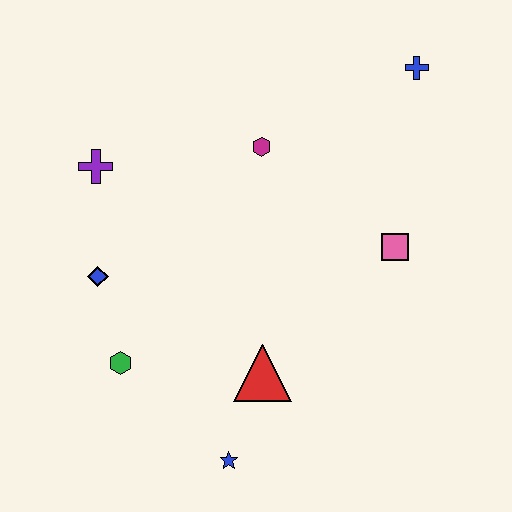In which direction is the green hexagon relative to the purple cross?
The green hexagon is below the purple cross.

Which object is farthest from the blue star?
The blue cross is farthest from the blue star.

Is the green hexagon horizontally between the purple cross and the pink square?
Yes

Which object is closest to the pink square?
The magenta hexagon is closest to the pink square.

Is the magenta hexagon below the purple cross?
No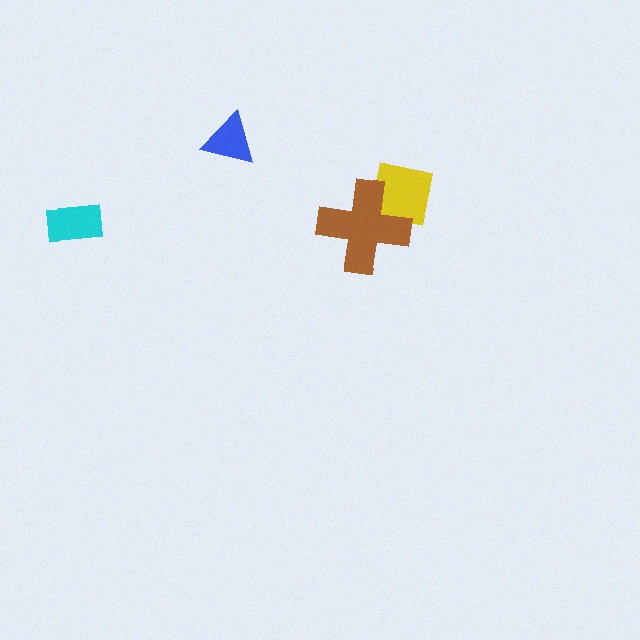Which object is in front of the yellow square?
The brown cross is in front of the yellow square.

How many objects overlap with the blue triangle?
0 objects overlap with the blue triangle.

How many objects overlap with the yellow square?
1 object overlaps with the yellow square.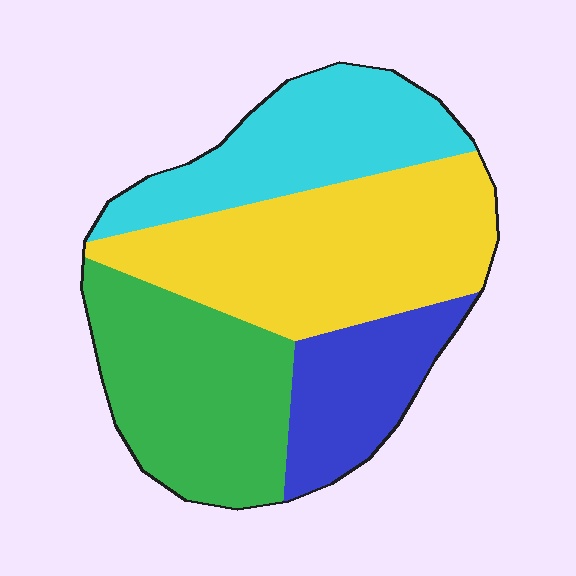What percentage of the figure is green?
Green takes up about one quarter (1/4) of the figure.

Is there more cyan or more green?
Green.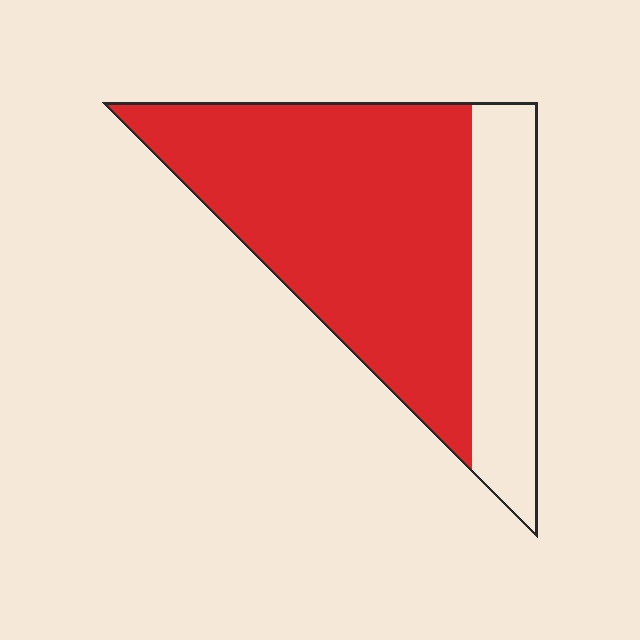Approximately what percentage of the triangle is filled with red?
Approximately 70%.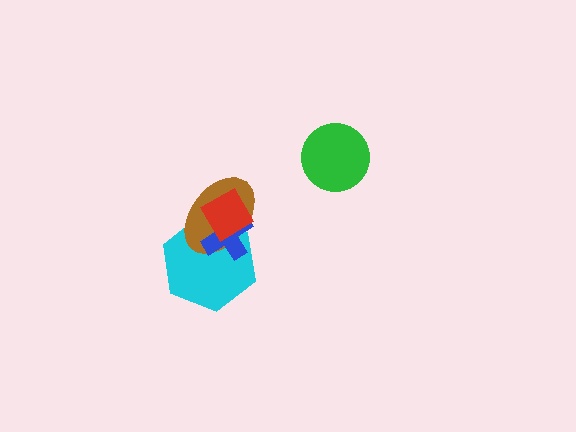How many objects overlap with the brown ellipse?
3 objects overlap with the brown ellipse.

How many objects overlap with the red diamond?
3 objects overlap with the red diamond.